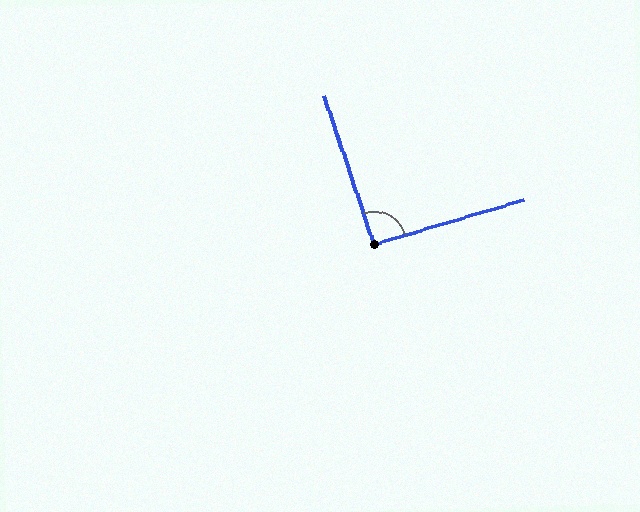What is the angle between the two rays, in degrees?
Approximately 92 degrees.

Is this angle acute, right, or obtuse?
It is approximately a right angle.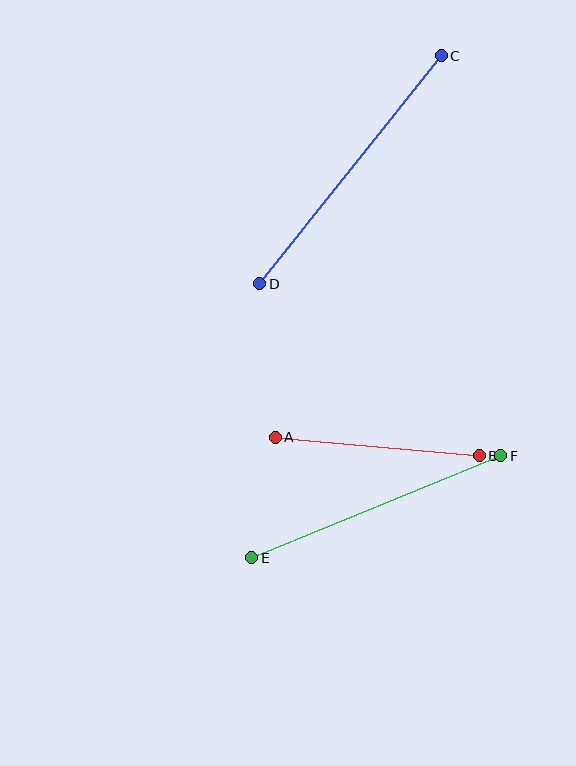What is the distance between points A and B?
The distance is approximately 205 pixels.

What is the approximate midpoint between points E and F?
The midpoint is at approximately (376, 507) pixels.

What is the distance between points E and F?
The distance is approximately 269 pixels.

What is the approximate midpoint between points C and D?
The midpoint is at approximately (351, 170) pixels.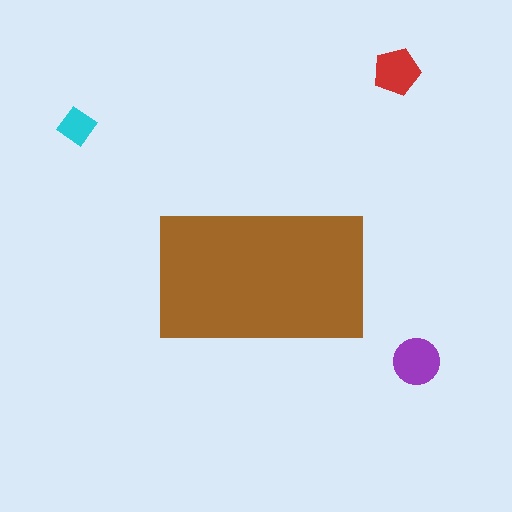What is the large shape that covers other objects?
A brown rectangle.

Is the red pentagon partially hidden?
No, the red pentagon is fully visible.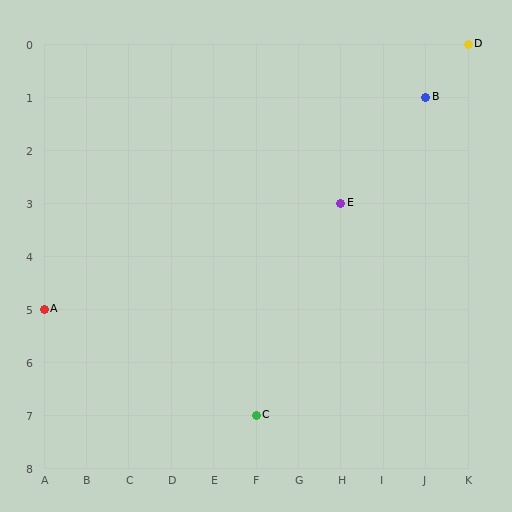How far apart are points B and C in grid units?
Points B and C are 4 columns and 6 rows apart (about 7.2 grid units diagonally).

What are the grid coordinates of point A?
Point A is at grid coordinates (A, 5).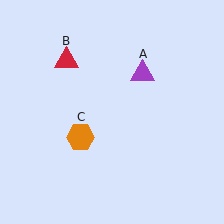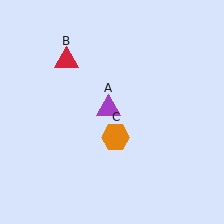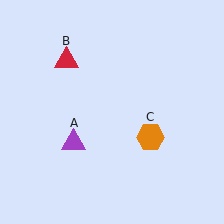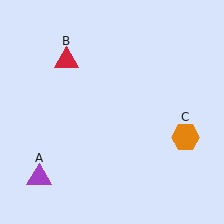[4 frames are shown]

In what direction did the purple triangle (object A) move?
The purple triangle (object A) moved down and to the left.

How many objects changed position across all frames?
2 objects changed position: purple triangle (object A), orange hexagon (object C).